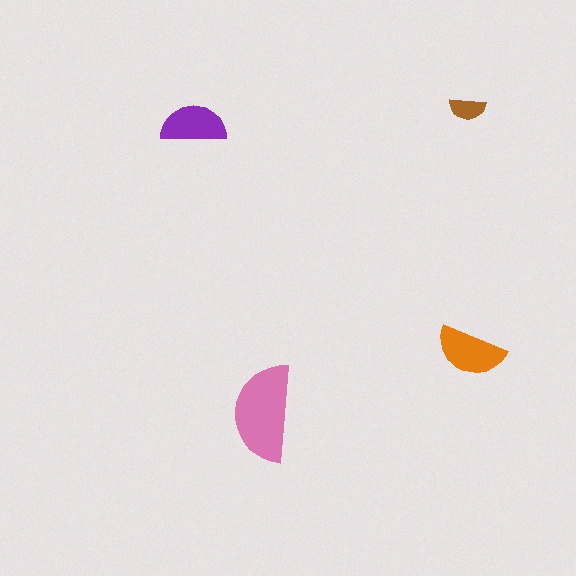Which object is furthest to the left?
The purple semicircle is leftmost.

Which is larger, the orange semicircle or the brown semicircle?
The orange one.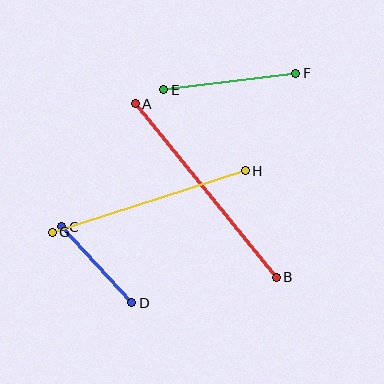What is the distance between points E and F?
The distance is approximately 133 pixels.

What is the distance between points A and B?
The distance is approximately 224 pixels.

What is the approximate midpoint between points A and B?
The midpoint is at approximately (206, 191) pixels.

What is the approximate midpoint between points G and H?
The midpoint is at approximately (149, 201) pixels.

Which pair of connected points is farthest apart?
Points A and B are farthest apart.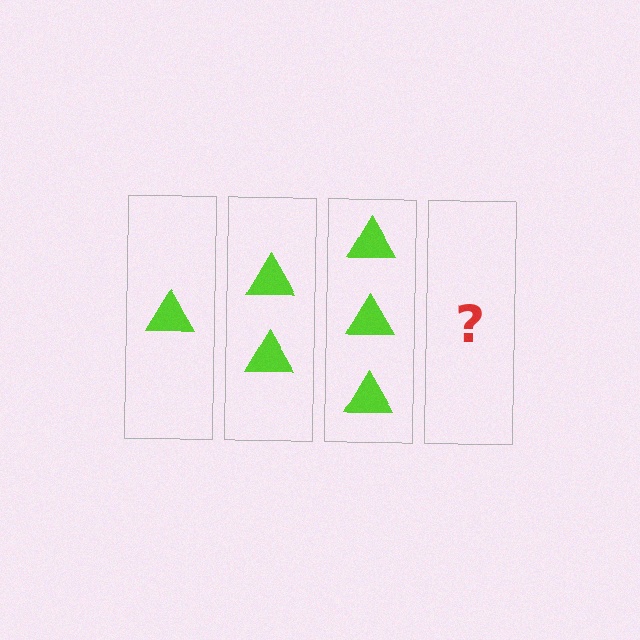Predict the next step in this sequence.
The next step is 4 triangles.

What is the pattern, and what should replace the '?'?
The pattern is that each step adds one more triangle. The '?' should be 4 triangles.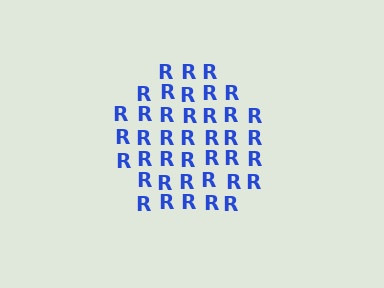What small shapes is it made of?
It is made of small letter R's.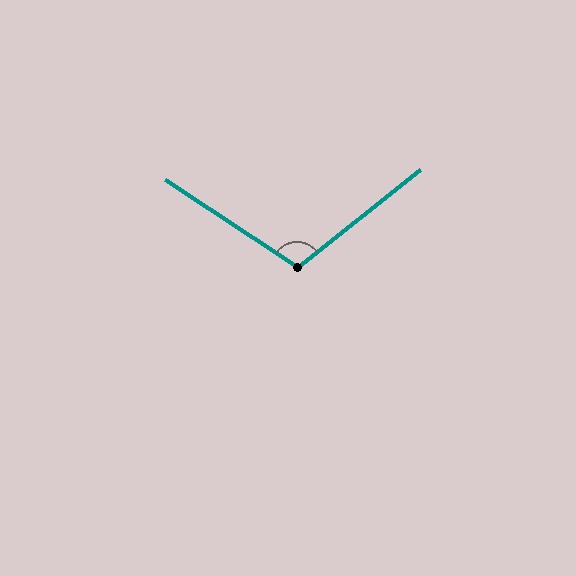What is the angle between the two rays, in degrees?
Approximately 108 degrees.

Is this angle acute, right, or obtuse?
It is obtuse.